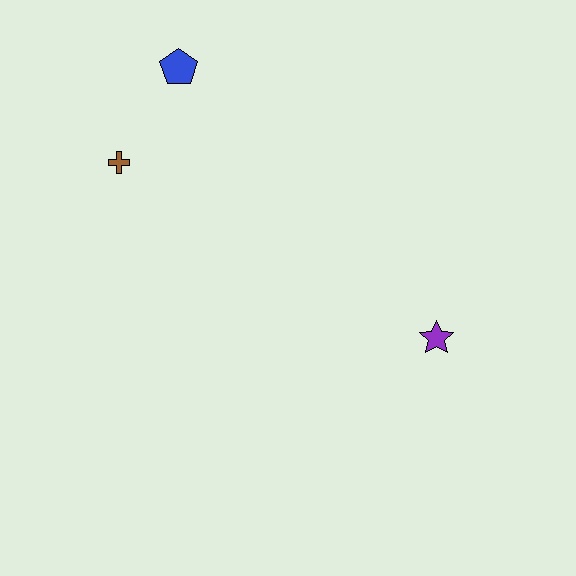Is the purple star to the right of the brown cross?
Yes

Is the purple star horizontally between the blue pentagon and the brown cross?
No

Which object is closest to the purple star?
The brown cross is closest to the purple star.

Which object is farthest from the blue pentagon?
The purple star is farthest from the blue pentagon.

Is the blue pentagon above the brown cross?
Yes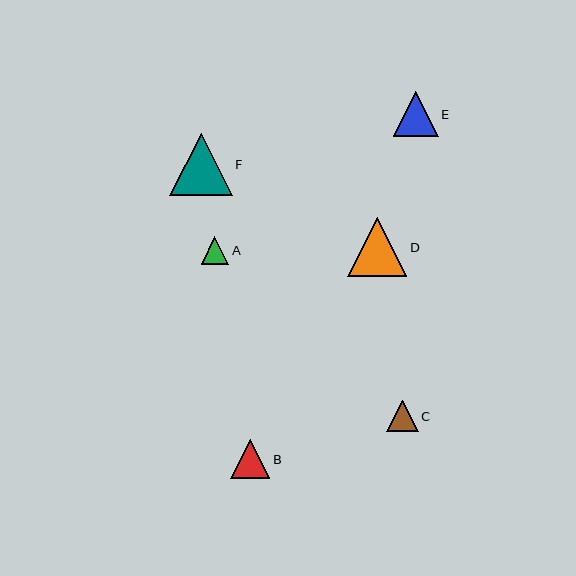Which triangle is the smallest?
Triangle A is the smallest with a size of approximately 28 pixels.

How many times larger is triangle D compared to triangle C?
Triangle D is approximately 1.9 times the size of triangle C.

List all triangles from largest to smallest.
From largest to smallest: F, D, E, B, C, A.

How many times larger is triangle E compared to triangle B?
Triangle E is approximately 1.1 times the size of triangle B.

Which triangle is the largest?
Triangle F is the largest with a size of approximately 63 pixels.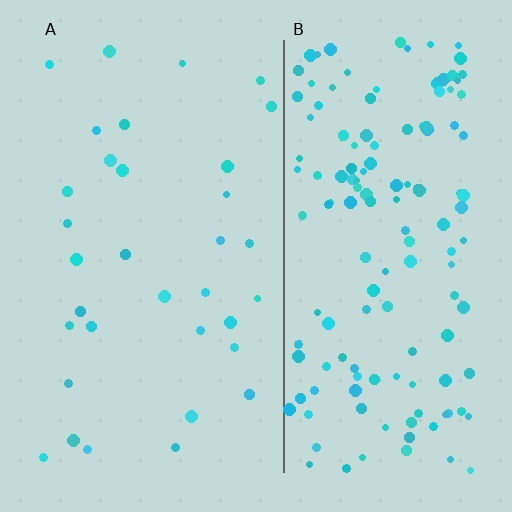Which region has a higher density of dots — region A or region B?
B (the right).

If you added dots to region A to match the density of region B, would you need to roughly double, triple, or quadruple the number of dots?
Approximately quadruple.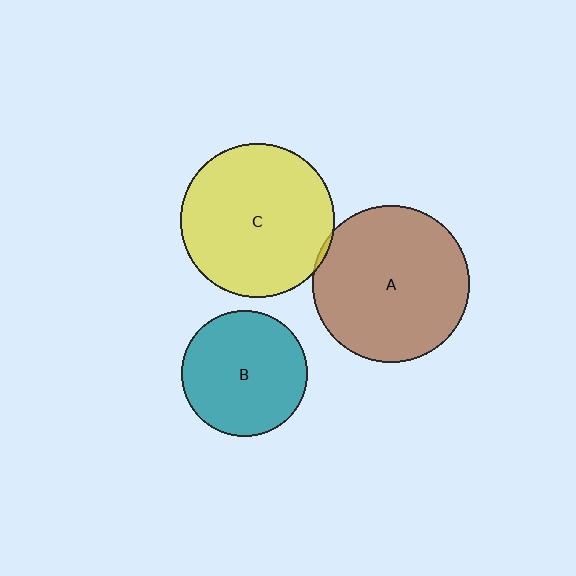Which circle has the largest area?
Circle A (brown).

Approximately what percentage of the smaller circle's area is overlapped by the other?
Approximately 5%.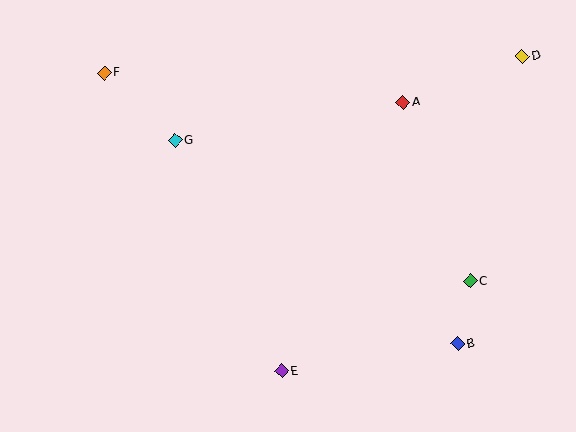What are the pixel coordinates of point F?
Point F is at (104, 73).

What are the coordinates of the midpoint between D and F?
The midpoint between D and F is at (313, 65).